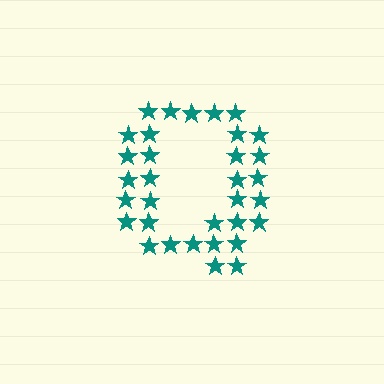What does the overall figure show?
The overall figure shows the letter Q.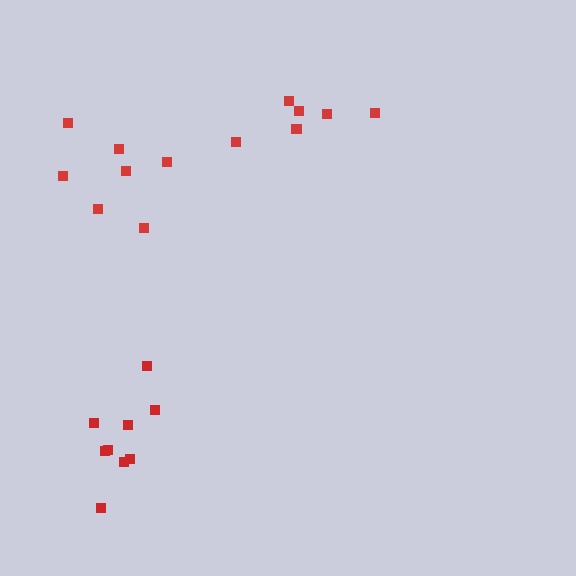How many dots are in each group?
Group 1: 7 dots, Group 2: 9 dots, Group 3: 7 dots (23 total).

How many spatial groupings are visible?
There are 3 spatial groupings.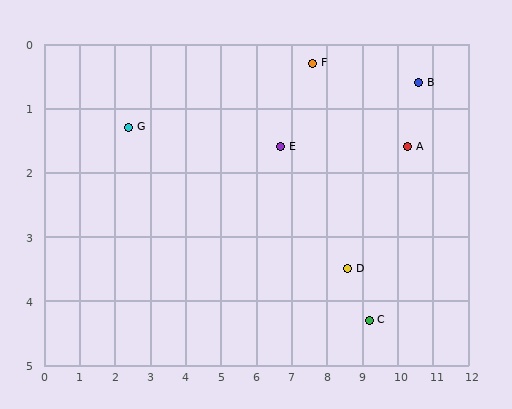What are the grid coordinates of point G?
Point G is at approximately (2.4, 1.3).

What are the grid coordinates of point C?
Point C is at approximately (9.2, 4.3).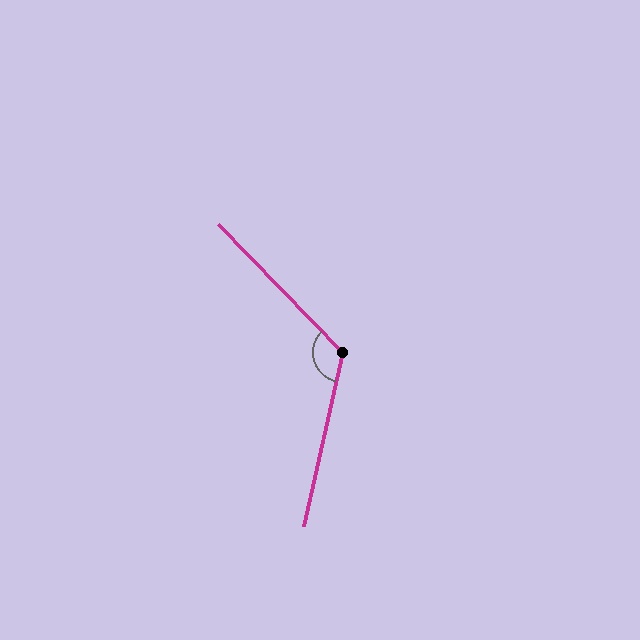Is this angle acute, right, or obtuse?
It is obtuse.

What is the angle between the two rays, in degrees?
Approximately 123 degrees.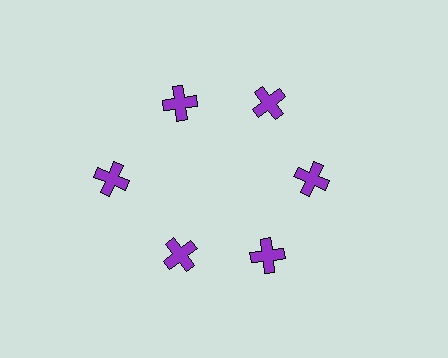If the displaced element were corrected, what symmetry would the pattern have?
It would have 6-fold rotational symmetry — the pattern would map onto itself every 60 degrees.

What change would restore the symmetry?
The symmetry would be restored by moving it inward, back onto the ring so that all 6 crosses sit at equal angles and equal distance from the center.